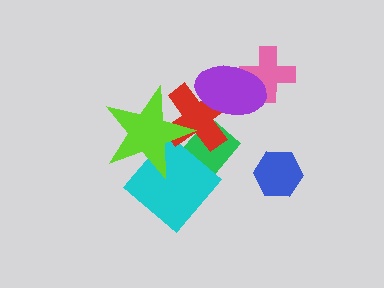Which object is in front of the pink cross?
The purple ellipse is in front of the pink cross.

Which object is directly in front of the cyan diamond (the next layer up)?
The red cross is directly in front of the cyan diamond.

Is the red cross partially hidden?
Yes, it is partially covered by another shape.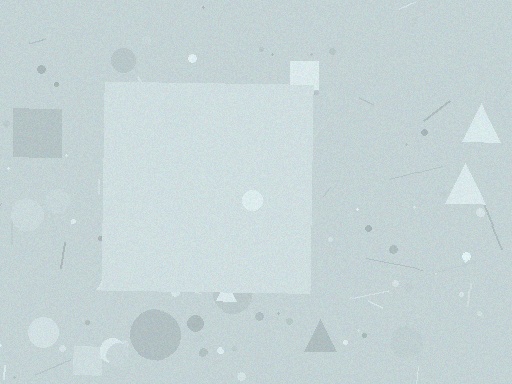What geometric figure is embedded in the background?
A square is embedded in the background.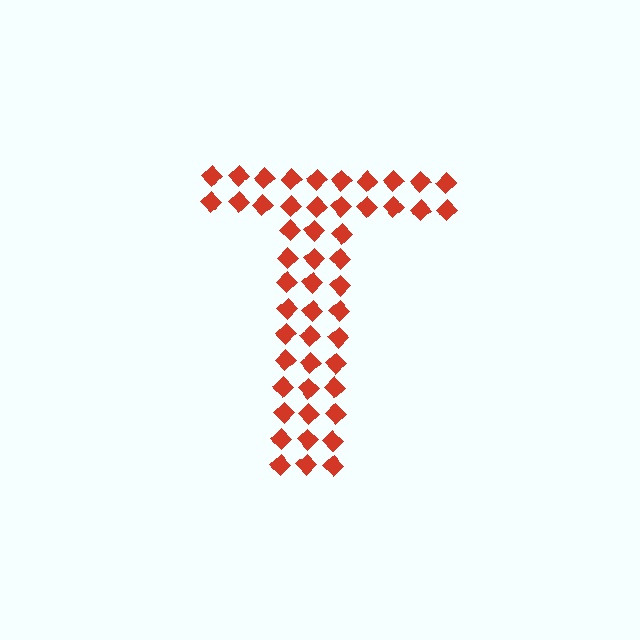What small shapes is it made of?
It is made of small diamonds.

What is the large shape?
The large shape is the letter T.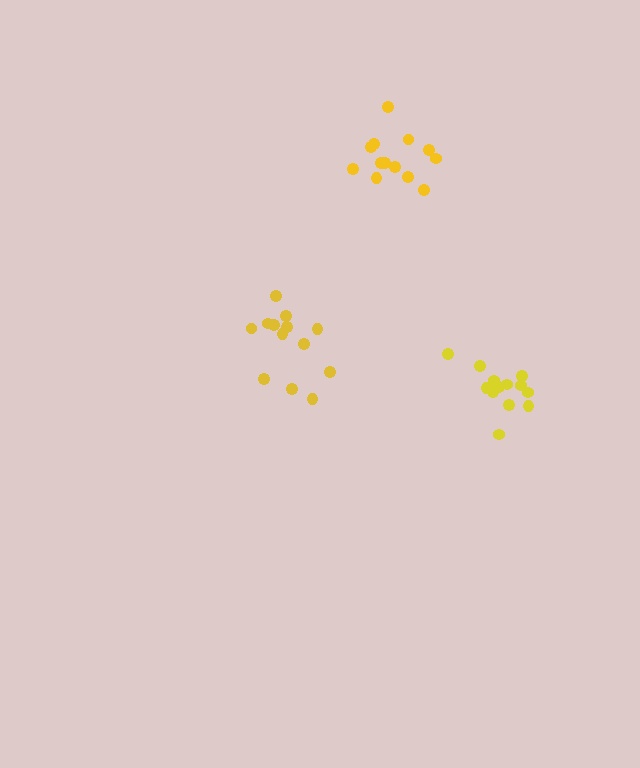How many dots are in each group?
Group 1: 14 dots, Group 2: 13 dots, Group 3: 13 dots (40 total).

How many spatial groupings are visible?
There are 3 spatial groupings.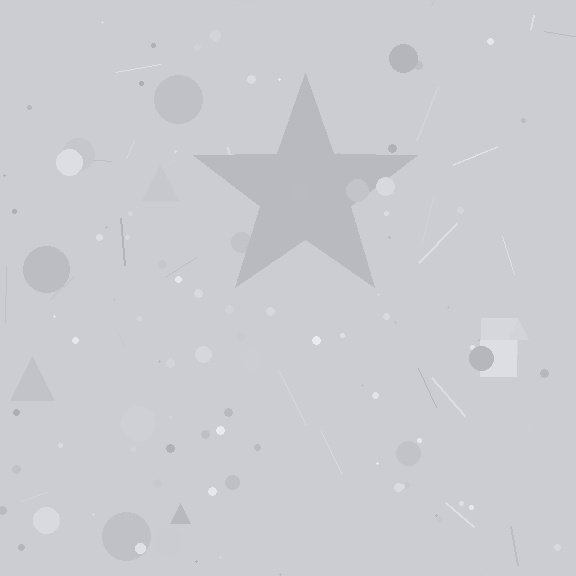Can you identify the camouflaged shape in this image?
The camouflaged shape is a star.